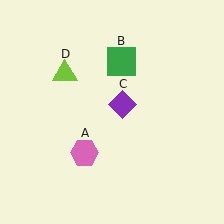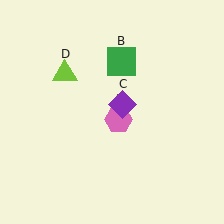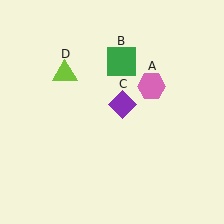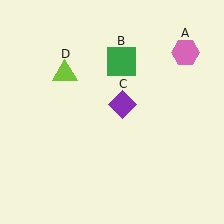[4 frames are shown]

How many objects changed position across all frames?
1 object changed position: pink hexagon (object A).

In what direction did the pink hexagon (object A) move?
The pink hexagon (object A) moved up and to the right.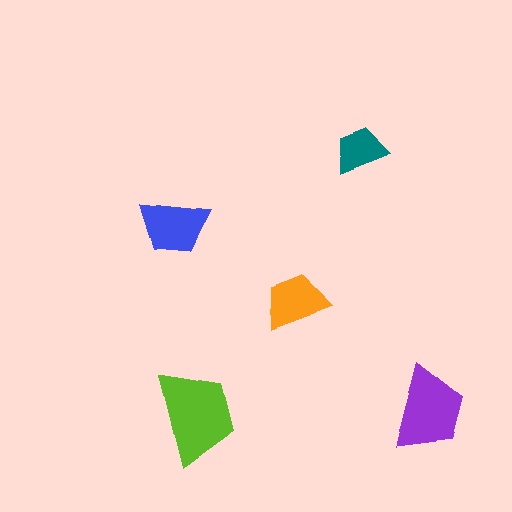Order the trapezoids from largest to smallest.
the lime one, the purple one, the blue one, the orange one, the teal one.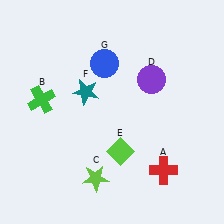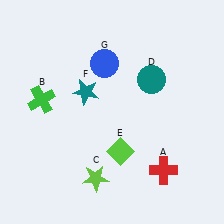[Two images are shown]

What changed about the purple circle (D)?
In Image 1, D is purple. In Image 2, it changed to teal.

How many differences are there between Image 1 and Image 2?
There is 1 difference between the two images.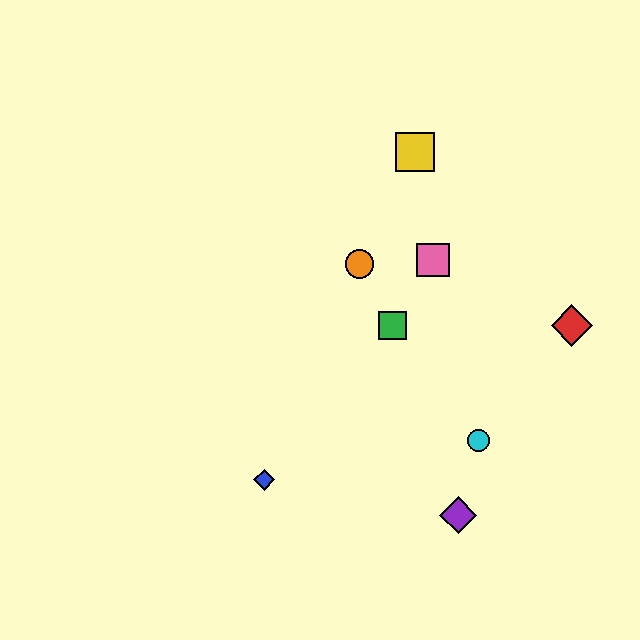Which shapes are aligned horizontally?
The red diamond, the green square are aligned horizontally.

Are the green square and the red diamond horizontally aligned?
Yes, both are at y≈326.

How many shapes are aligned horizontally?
2 shapes (the red diamond, the green square) are aligned horizontally.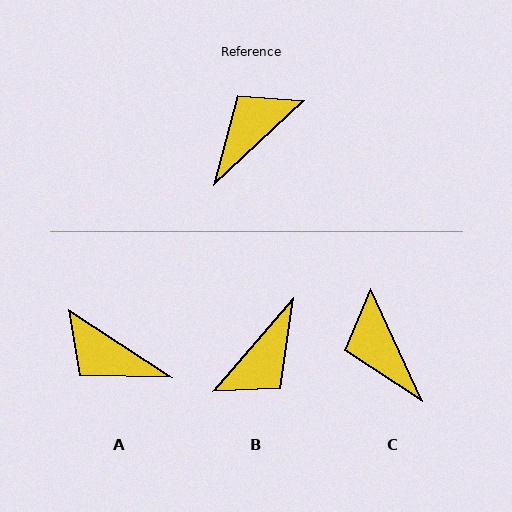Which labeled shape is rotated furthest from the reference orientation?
B, about 173 degrees away.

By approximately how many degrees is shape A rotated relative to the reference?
Approximately 104 degrees counter-clockwise.